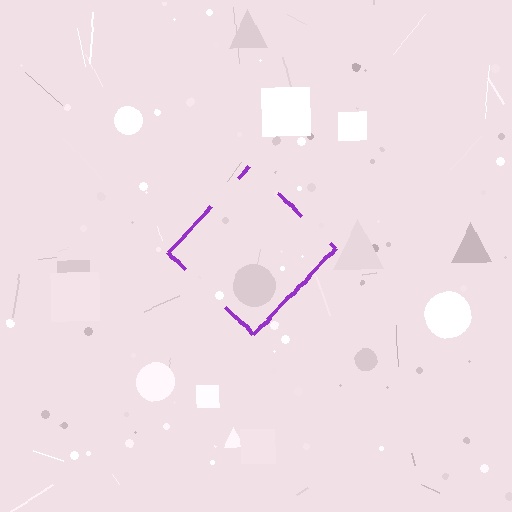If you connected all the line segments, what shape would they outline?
They would outline a diamond.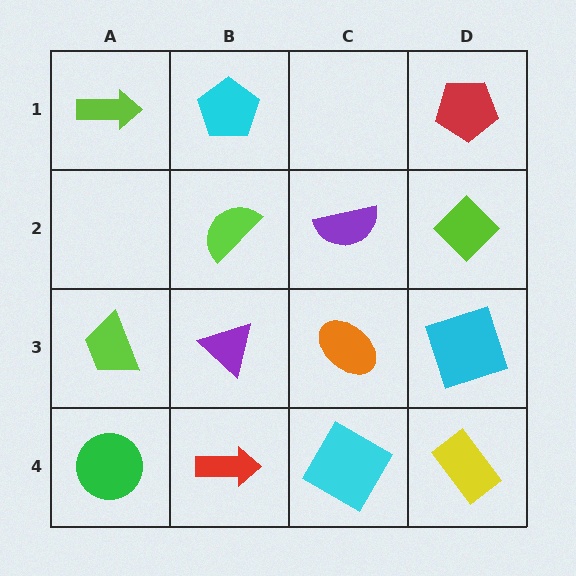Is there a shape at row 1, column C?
No, that cell is empty.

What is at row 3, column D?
A cyan square.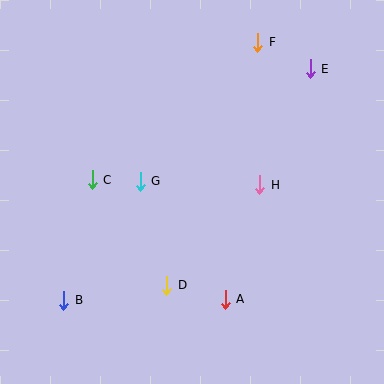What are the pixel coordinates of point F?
Point F is at (258, 42).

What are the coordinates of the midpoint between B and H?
The midpoint between B and H is at (162, 242).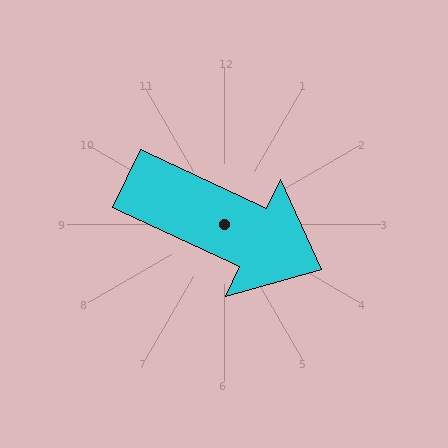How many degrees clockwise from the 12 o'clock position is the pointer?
Approximately 115 degrees.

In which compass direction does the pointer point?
Southeast.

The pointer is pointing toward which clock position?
Roughly 4 o'clock.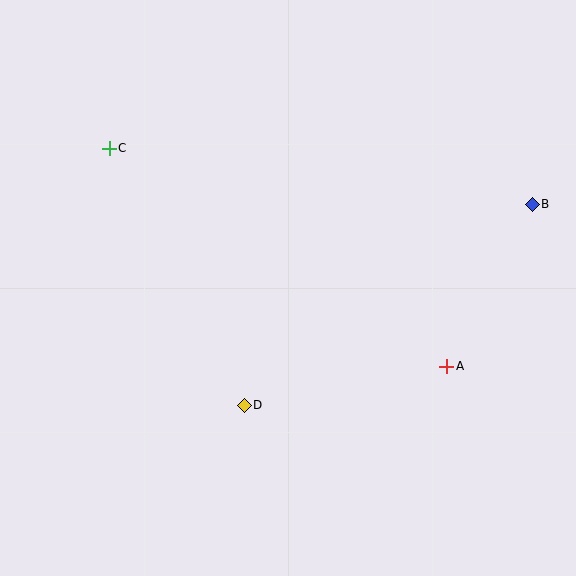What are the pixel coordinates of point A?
Point A is at (447, 366).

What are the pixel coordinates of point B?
Point B is at (532, 204).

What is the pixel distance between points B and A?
The distance between B and A is 183 pixels.